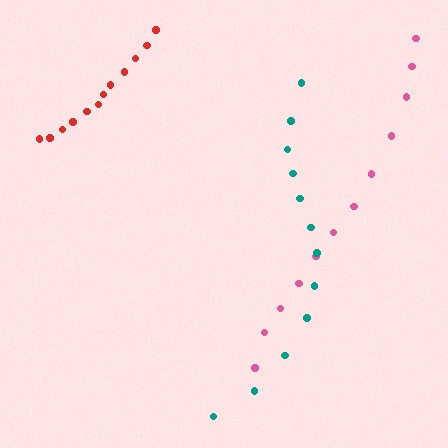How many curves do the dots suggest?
There are 3 distinct paths.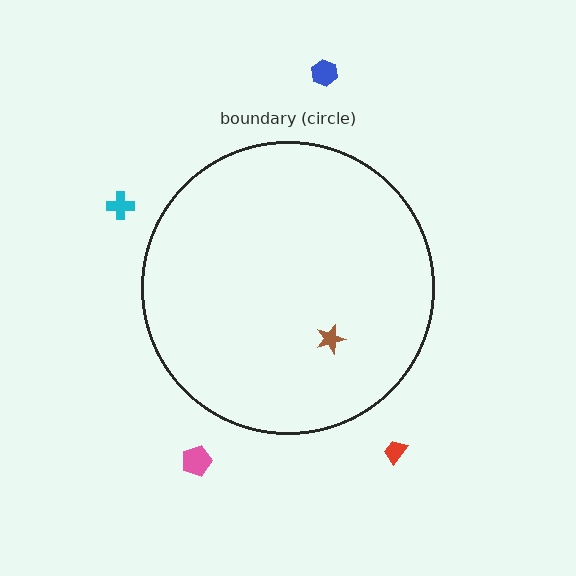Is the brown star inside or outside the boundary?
Inside.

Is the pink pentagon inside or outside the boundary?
Outside.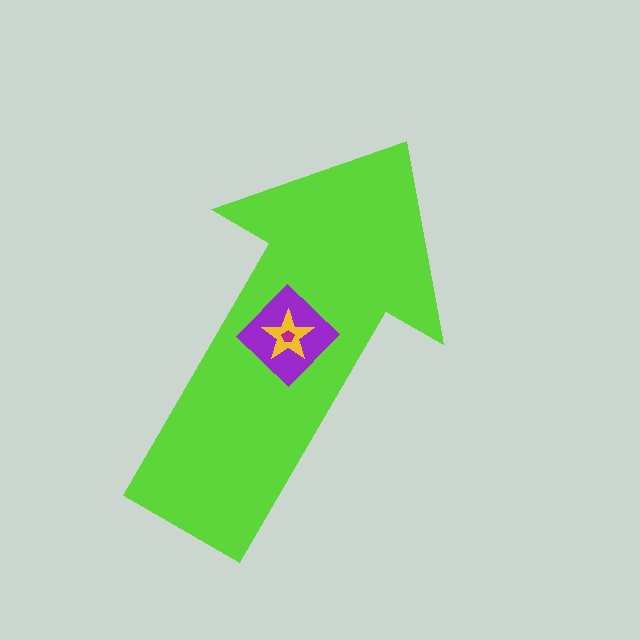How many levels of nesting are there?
4.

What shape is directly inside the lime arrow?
The purple diamond.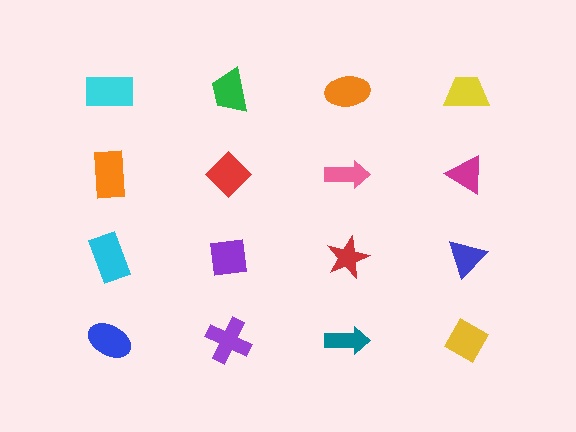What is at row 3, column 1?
A cyan rectangle.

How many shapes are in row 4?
4 shapes.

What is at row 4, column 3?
A teal arrow.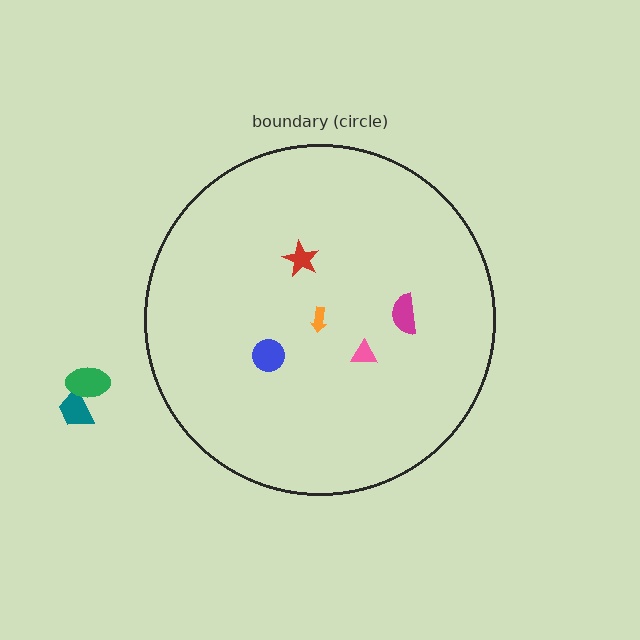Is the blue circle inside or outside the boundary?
Inside.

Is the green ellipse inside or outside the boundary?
Outside.